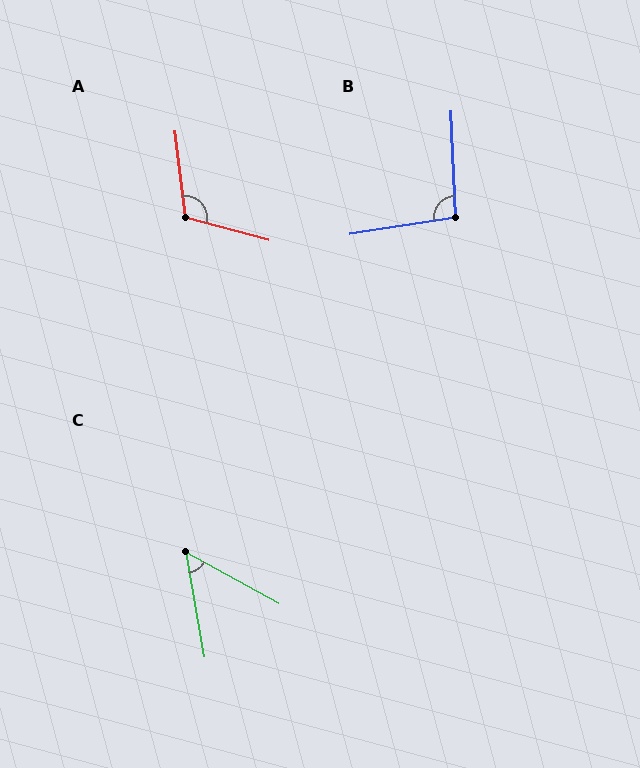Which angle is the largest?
A, at approximately 112 degrees.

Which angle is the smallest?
C, at approximately 51 degrees.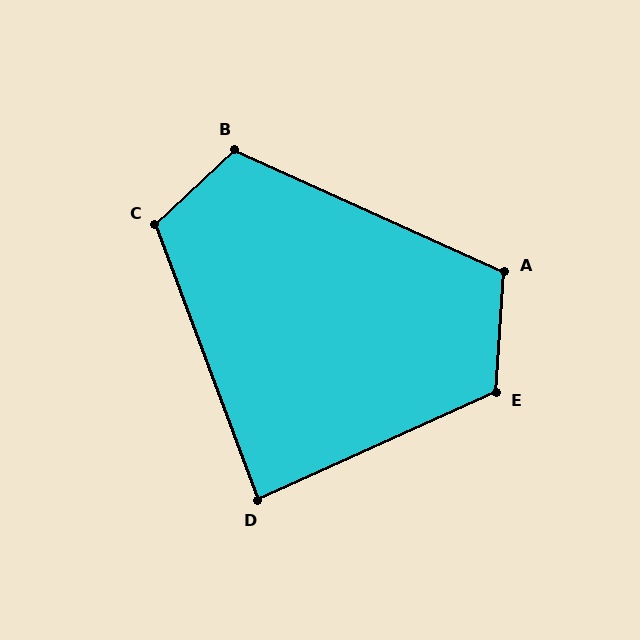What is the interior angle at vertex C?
Approximately 113 degrees (obtuse).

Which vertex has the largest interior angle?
E, at approximately 118 degrees.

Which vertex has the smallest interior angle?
D, at approximately 86 degrees.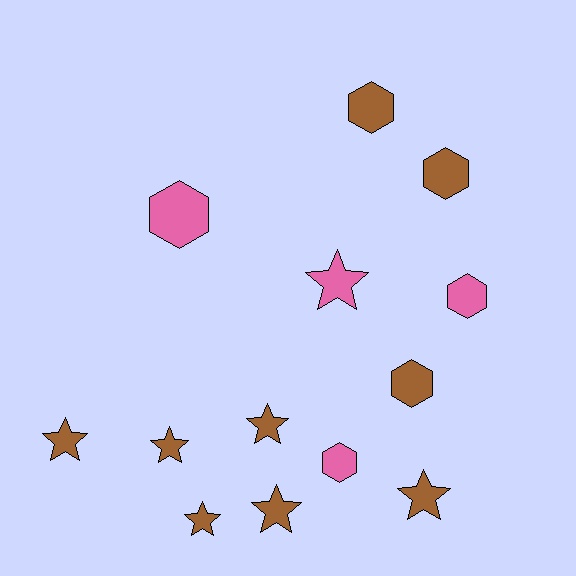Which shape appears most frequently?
Star, with 7 objects.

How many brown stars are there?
There are 6 brown stars.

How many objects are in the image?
There are 13 objects.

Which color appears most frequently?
Brown, with 9 objects.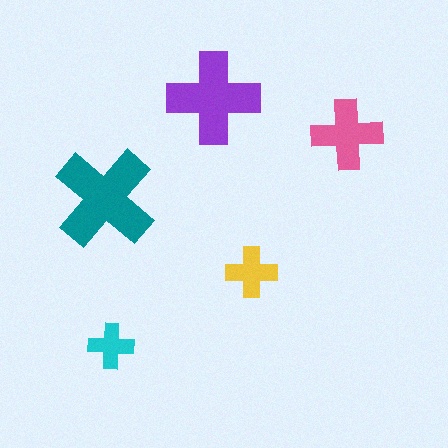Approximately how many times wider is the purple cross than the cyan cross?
About 2 times wider.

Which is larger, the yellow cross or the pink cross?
The pink one.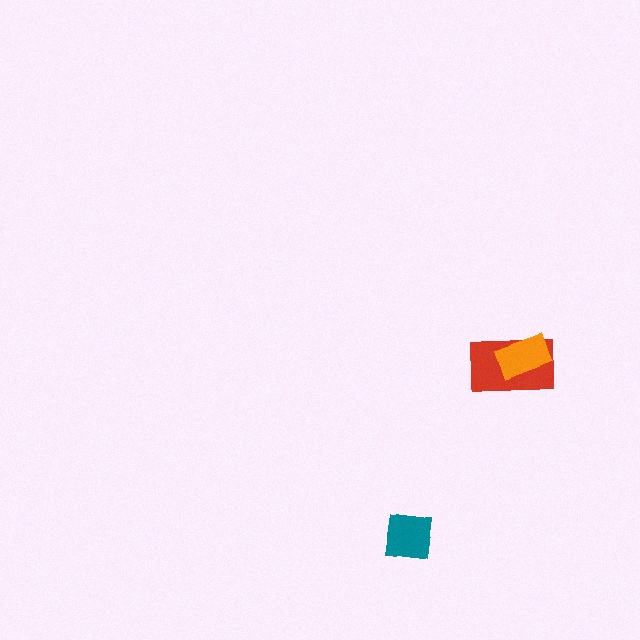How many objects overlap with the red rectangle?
1 object overlaps with the red rectangle.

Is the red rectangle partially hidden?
Yes, it is partially covered by another shape.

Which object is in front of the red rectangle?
The orange rectangle is in front of the red rectangle.